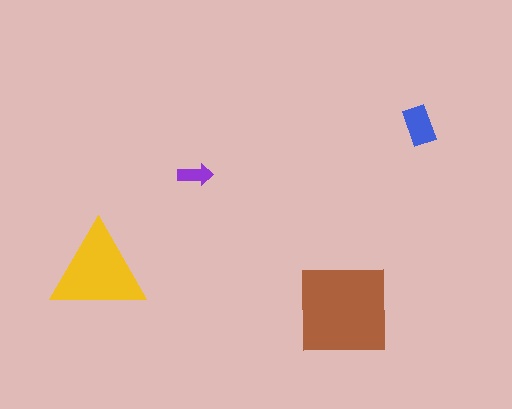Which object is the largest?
The brown square.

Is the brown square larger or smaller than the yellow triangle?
Larger.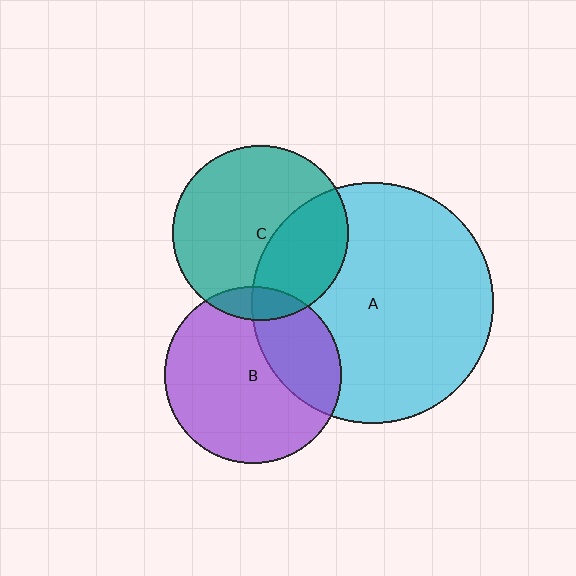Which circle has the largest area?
Circle A (cyan).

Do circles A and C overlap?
Yes.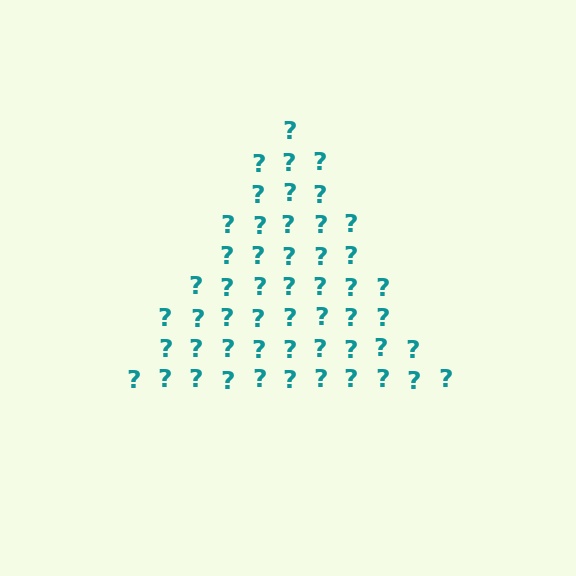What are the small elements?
The small elements are question marks.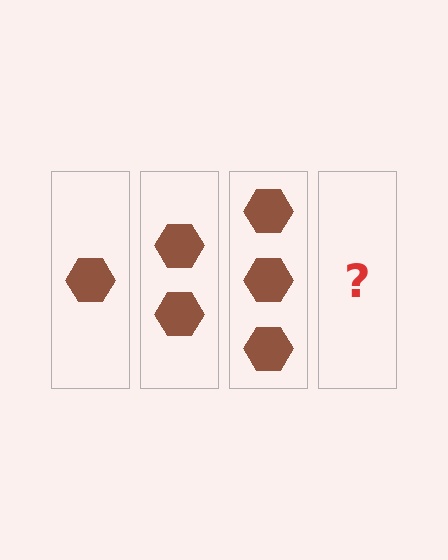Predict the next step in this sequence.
The next step is 4 hexagons.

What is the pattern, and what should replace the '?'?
The pattern is that each step adds one more hexagon. The '?' should be 4 hexagons.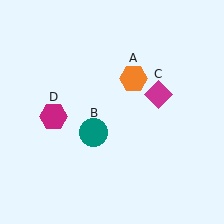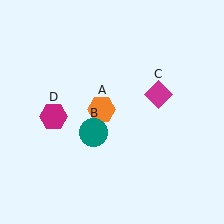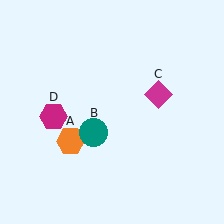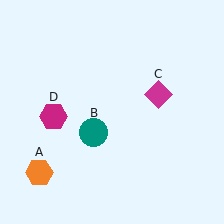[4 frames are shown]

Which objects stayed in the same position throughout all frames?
Teal circle (object B) and magenta diamond (object C) and magenta hexagon (object D) remained stationary.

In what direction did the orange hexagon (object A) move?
The orange hexagon (object A) moved down and to the left.